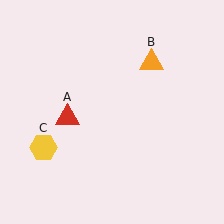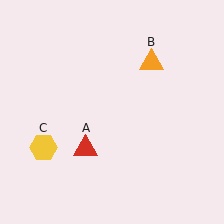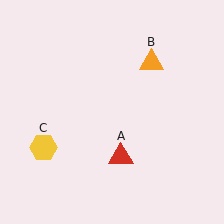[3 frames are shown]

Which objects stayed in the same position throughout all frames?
Orange triangle (object B) and yellow hexagon (object C) remained stationary.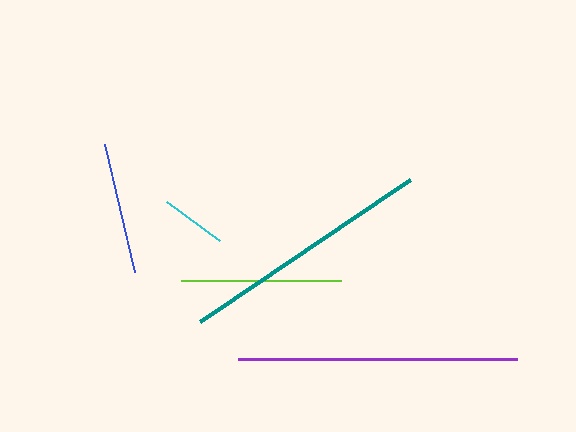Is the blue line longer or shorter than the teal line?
The teal line is longer than the blue line.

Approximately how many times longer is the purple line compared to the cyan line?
The purple line is approximately 4.2 times the length of the cyan line.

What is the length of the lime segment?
The lime segment is approximately 160 pixels long.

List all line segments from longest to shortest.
From longest to shortest: purple, teal, lime, blue, cyan.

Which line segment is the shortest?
The cyan line is the shortest at approximately 66 pixels.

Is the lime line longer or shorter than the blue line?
The lime line is longer than the blue line.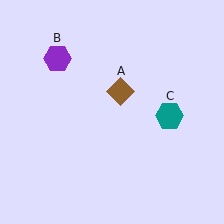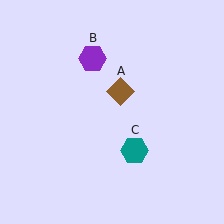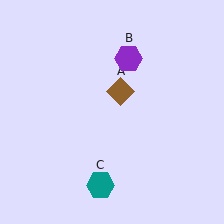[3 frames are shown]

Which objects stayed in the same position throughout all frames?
Brown diamond (object A) remained stationary.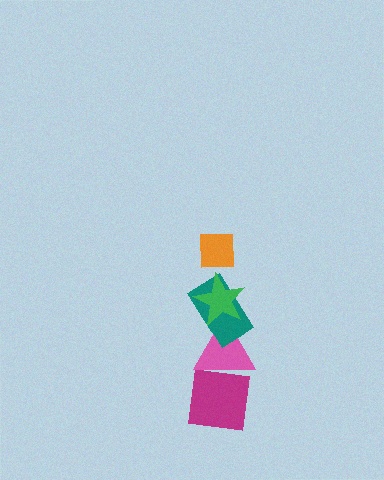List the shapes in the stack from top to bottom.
From top to bottom: the orange square, the green star, the teal rectangle, the pink triangle, the magenta square.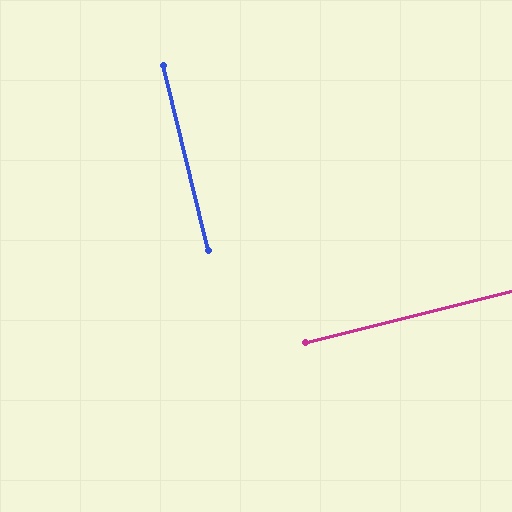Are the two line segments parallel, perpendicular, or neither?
Perpendicular — they meet at approximately 90°.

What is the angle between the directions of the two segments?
Approximately 90 degrees.